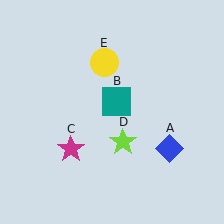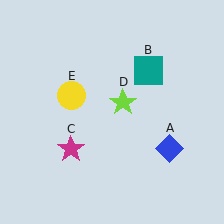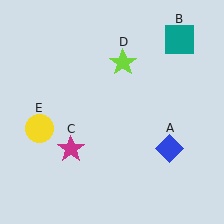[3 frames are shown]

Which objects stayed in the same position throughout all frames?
Blue diamond (object A) and magenta star (object C) remained stationary.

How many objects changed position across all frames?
3 objects changed position: teal square (object B), lime star (object D), yellow circle (object E).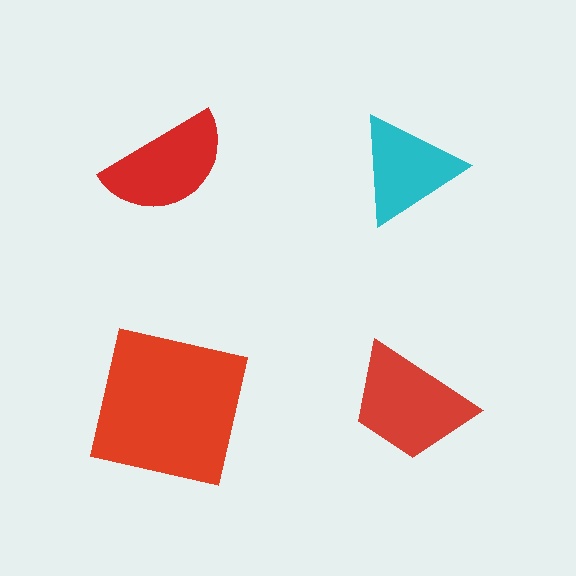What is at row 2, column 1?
A red square.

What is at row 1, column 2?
A cyan triangle.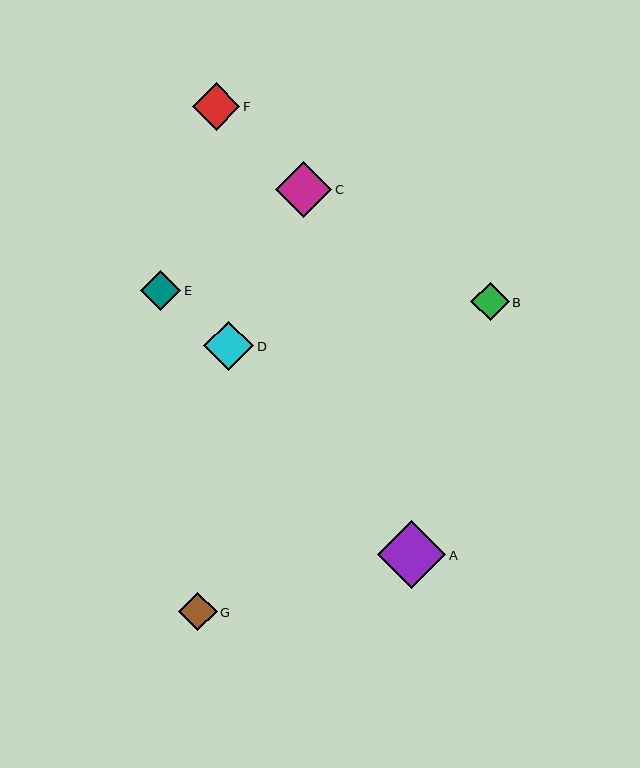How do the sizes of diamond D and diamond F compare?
Diamond D and diamond F are approximately the same size.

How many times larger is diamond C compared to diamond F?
Diamond C is approximately 1.2 times the size of diamond F.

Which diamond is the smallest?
Diamond B is the smallest with a size of approximately 38 pixels.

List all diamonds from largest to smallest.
From largest to smallest: A, C, D, F, E, G, B.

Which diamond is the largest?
Diamond A is the largest with a size of approximately 68 pixels.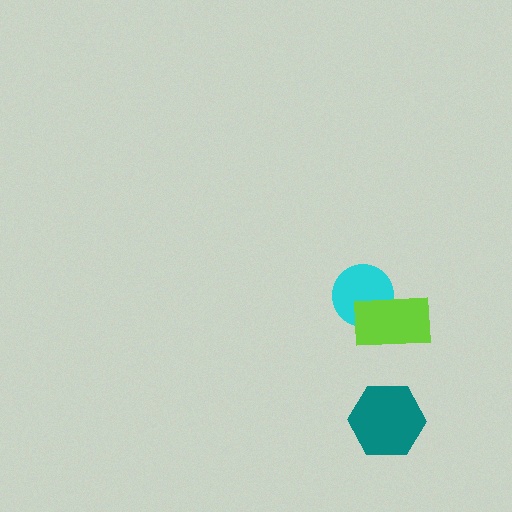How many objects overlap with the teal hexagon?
0 objects overlap with the teal hexagon.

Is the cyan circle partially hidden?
Yes, it is partially covered by another shape.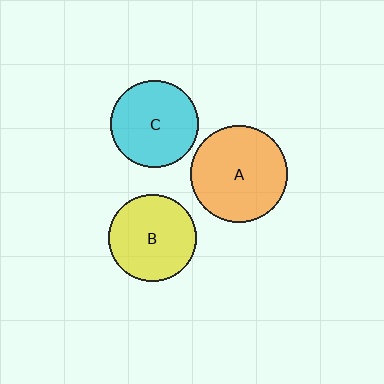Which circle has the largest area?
Circle A (orange).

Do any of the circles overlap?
No, none of the circles overlap.